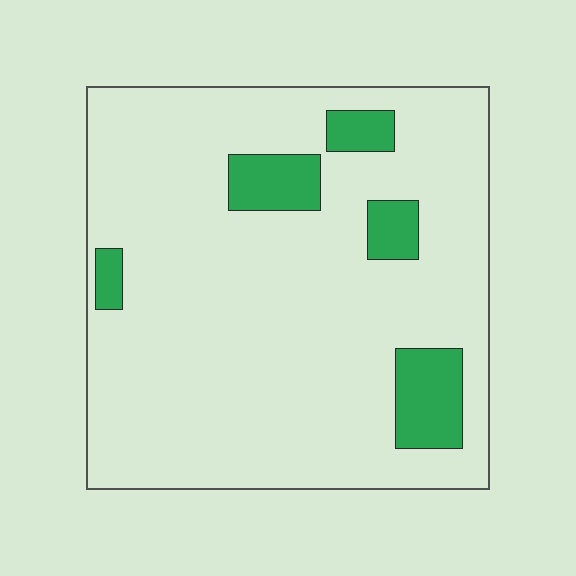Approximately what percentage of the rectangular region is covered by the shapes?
Approximately 10%.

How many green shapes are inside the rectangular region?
5.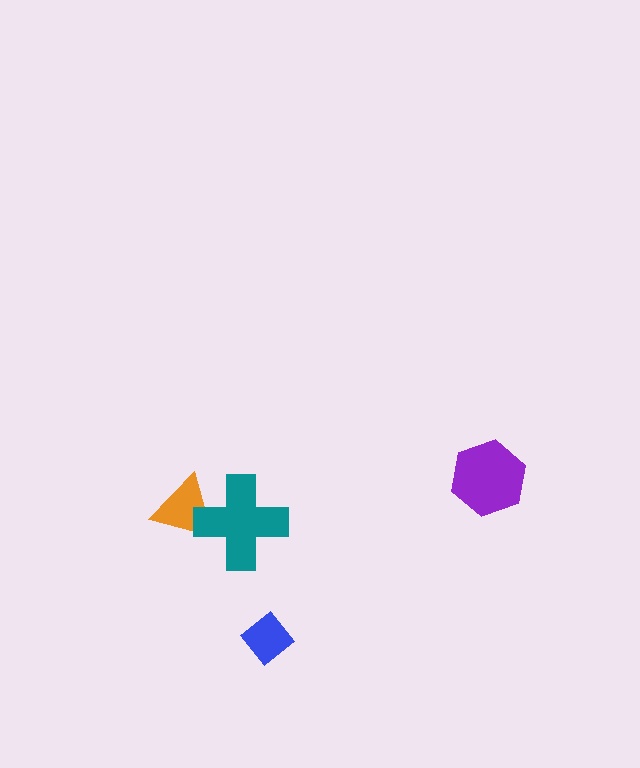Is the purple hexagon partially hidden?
No, no other shape covers it.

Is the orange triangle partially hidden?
Yes, it is partially covered by another shape.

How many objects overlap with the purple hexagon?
0 objects overlap with the purple hexagon.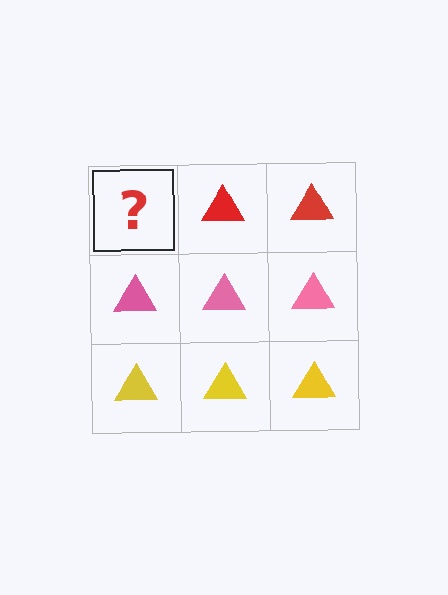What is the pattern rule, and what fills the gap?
The rule is that each row has a consistent color. The gap should be filled with a red triangle.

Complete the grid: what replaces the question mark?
The question mark should be replaced with a red triangle.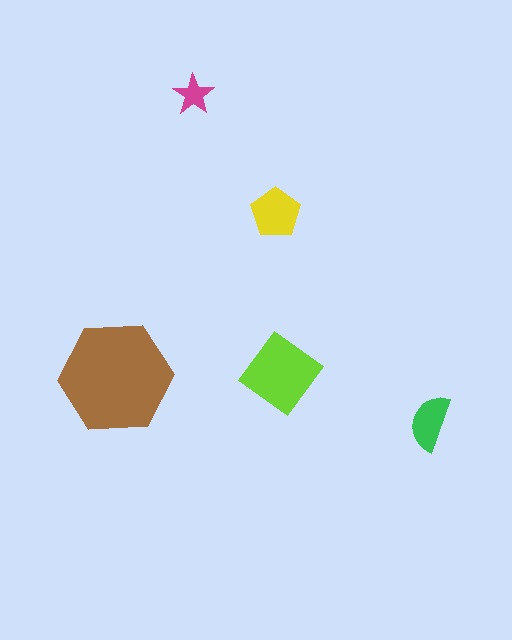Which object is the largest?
The brown hexagon.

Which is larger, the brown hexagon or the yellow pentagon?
The brown hexagon.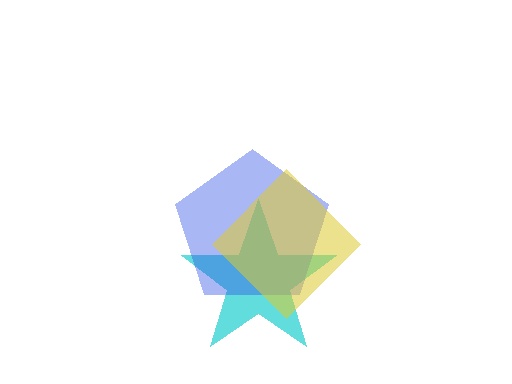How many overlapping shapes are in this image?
There are 3 overlapping shapes in the image.